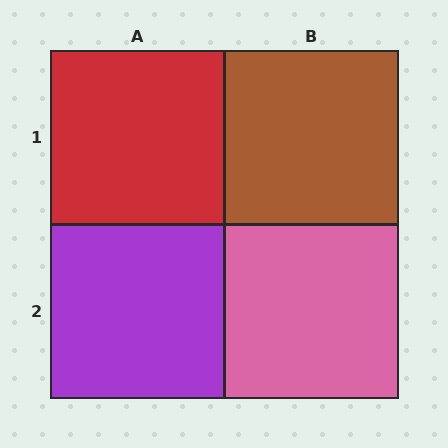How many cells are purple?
1 cell is purple.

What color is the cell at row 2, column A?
Purple.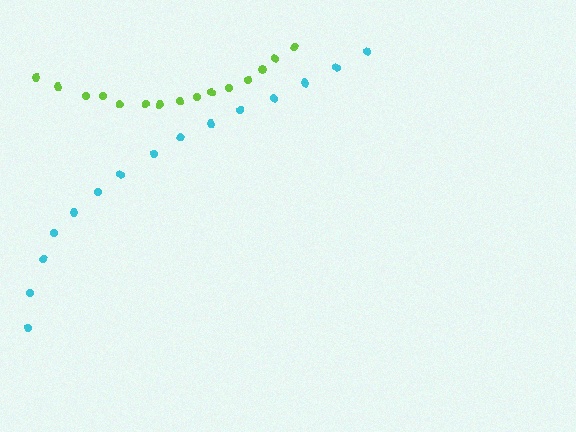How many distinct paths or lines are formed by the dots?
There are 2 distinct paths.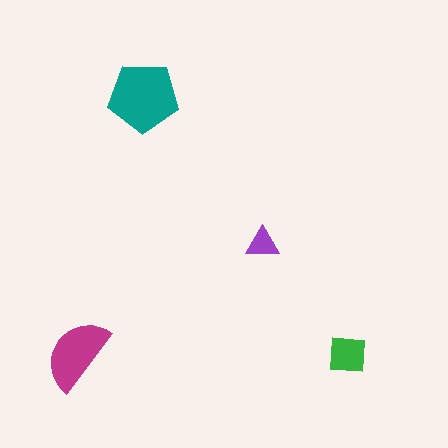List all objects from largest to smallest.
The teal pentagon, the magenta semicircle, the green square, the purple triangle.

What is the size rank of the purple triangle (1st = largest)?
4th.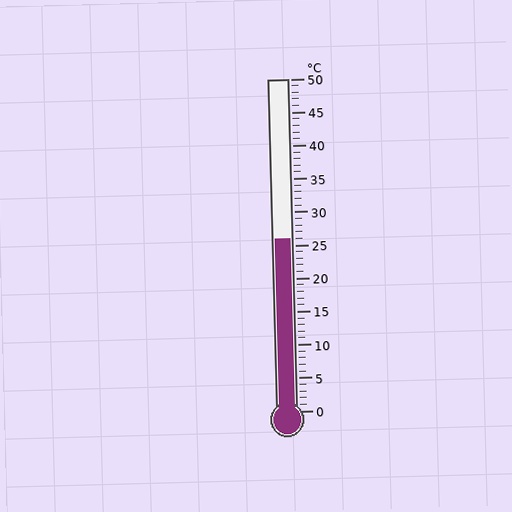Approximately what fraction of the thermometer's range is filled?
The thermometer is filled to approximately 50% of its range.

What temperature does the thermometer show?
The thermometer shows approximately 26°C.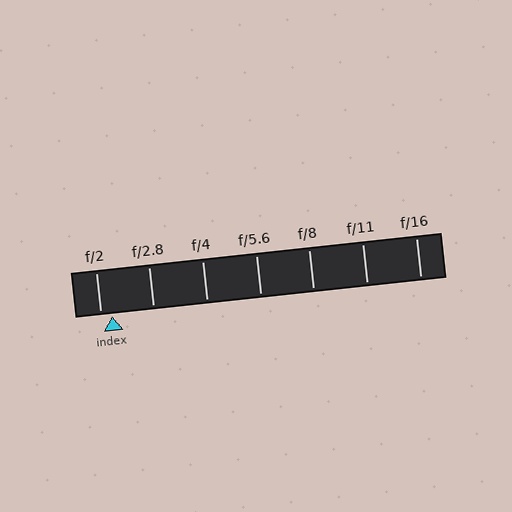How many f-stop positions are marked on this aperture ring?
There are 7 f-stop positions marked.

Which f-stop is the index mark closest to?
The index mark is closest to f/2.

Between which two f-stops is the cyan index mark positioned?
The index mark is between f/2 and f/2.8.